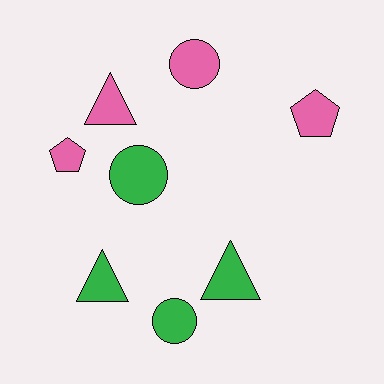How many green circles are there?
There are 2 green circles.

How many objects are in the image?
There are 8 objects.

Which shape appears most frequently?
Circle, with 3 objects.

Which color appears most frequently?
Pink, with 4 objects.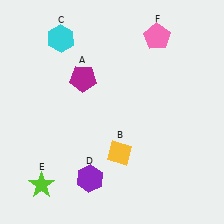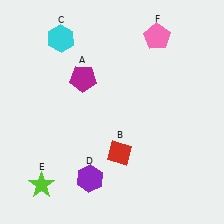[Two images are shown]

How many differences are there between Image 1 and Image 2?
There is 1 difference between the two images.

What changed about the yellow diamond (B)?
In Image 1, B is yellow. In Image 2, it changed to red.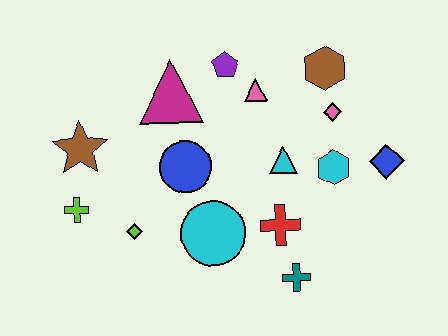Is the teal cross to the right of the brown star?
Yes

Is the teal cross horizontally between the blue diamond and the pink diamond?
No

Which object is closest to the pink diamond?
The brown hexagon is closest to the pink diamond.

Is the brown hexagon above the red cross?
Yes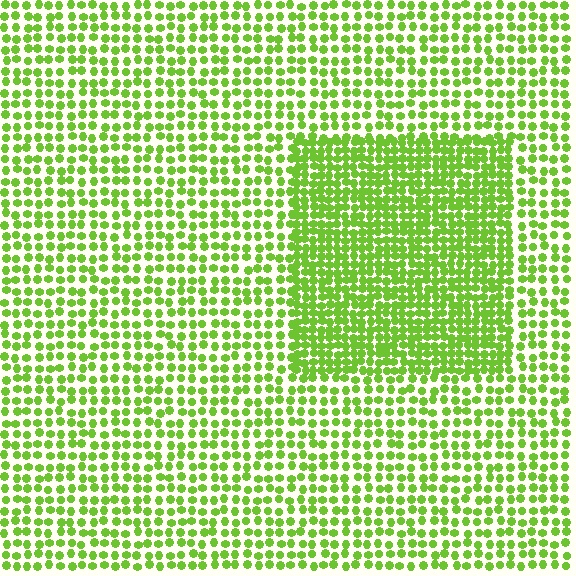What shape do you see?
I see a rectangle.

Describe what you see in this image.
The image contains small lime elements arranged at two different densities. A rectangle-shaped region is visible where the elements are more densely packed than the surrounding area.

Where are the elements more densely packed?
The elements are more densely packed inside the rectangle boundary.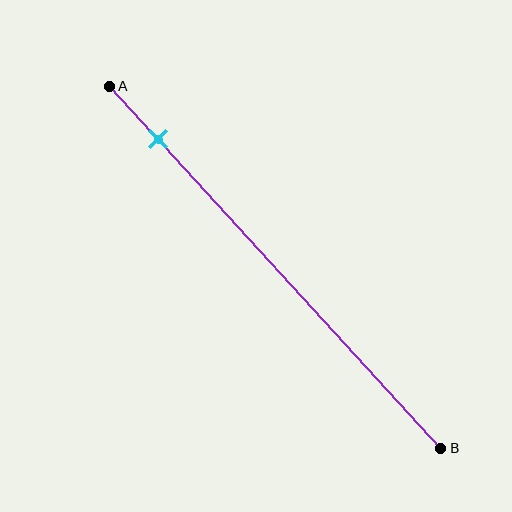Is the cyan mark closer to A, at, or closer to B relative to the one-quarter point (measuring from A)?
The cyan mark is closer to point A than the one-quarter point of segment AB.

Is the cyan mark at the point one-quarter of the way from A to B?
No, the mark is at about 15% from A, not at the 25% one-quarter point.